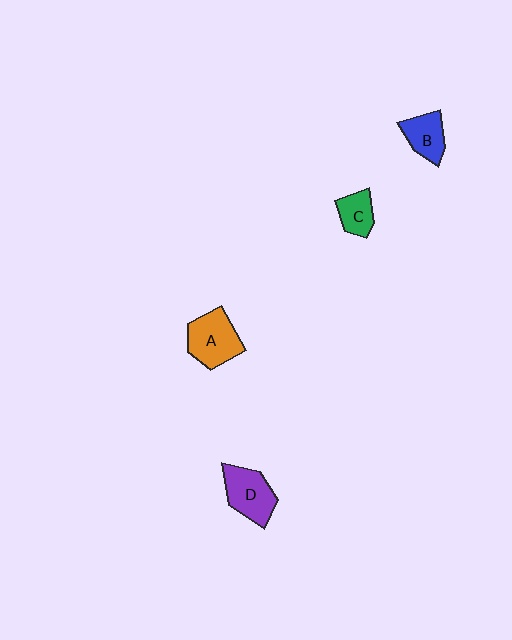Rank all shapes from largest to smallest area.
From largest to smallest: A (orange), D (purple), B (blue), C (green).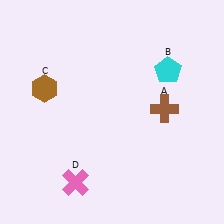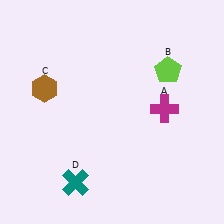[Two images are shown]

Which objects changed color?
A changed from brown to magenta. B changed from cyan to lime. D changed from pink to teal.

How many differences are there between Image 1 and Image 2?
There are 3 differences between the two images.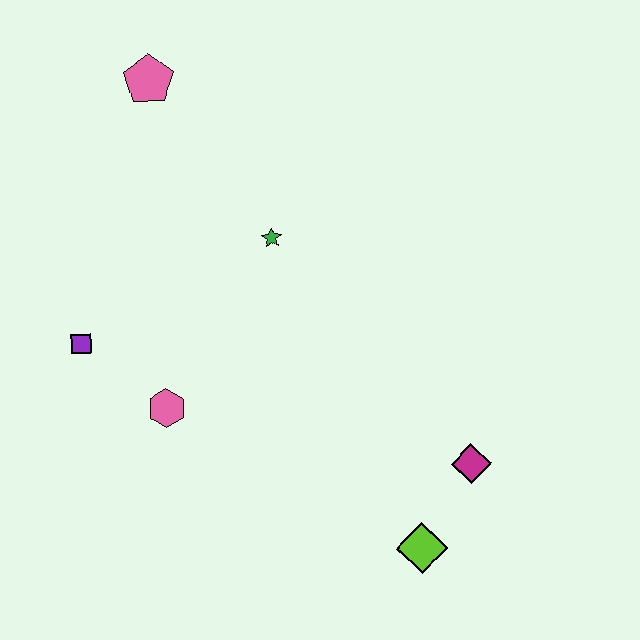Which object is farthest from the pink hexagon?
The pink pentagon is farthest from the pink hexagon.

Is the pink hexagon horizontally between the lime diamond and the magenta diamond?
No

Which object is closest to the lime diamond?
The magenta diamond is closest to the lime diamond.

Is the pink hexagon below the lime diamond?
No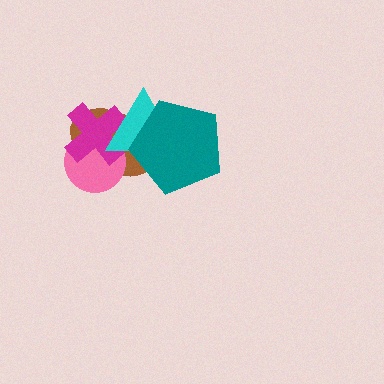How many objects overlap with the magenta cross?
3 objects overlap with the magenta cross.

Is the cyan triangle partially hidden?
Yes, it is partially covered by another shape.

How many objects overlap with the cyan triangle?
4 objects overlap with the cyan triangle.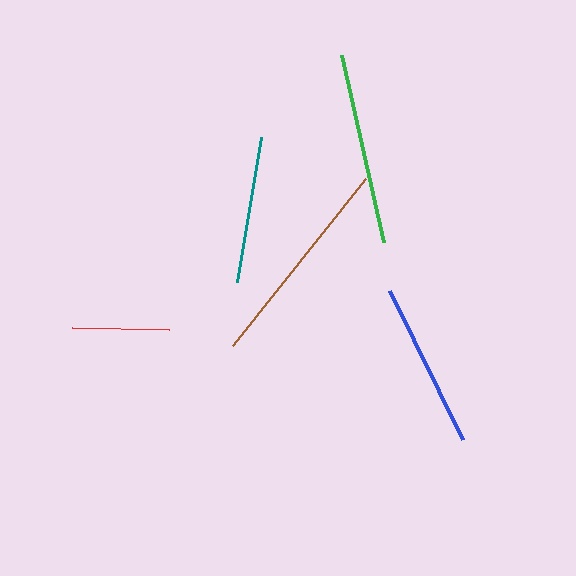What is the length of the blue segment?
The blue segment is approximately 165 pixels long.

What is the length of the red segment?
The red segment is approximately 97 pixels long.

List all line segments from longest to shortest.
From longest to shortest: brown, green, blue, teal, red.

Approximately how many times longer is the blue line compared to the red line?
The blue line is approximately 1.7 times the length of the red line.